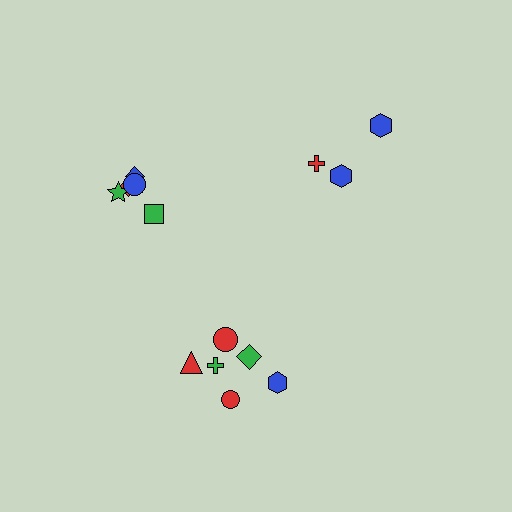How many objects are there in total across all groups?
There are 14 objects.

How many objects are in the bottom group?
There are 6 objects.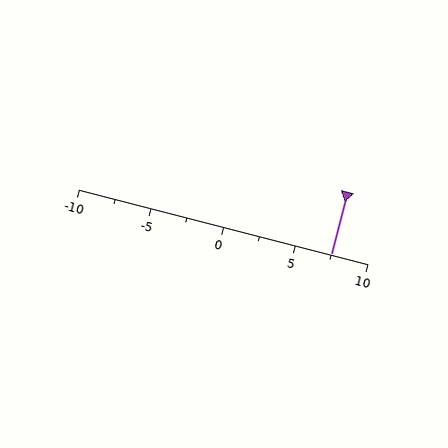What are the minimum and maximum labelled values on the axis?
The axis runs from -10 to 10.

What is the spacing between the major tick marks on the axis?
The major ticks are spaced 5 apart.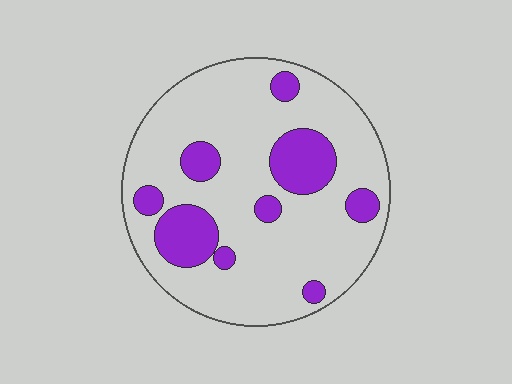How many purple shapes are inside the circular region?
9.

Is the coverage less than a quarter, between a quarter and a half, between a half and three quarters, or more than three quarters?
Less than a quarter.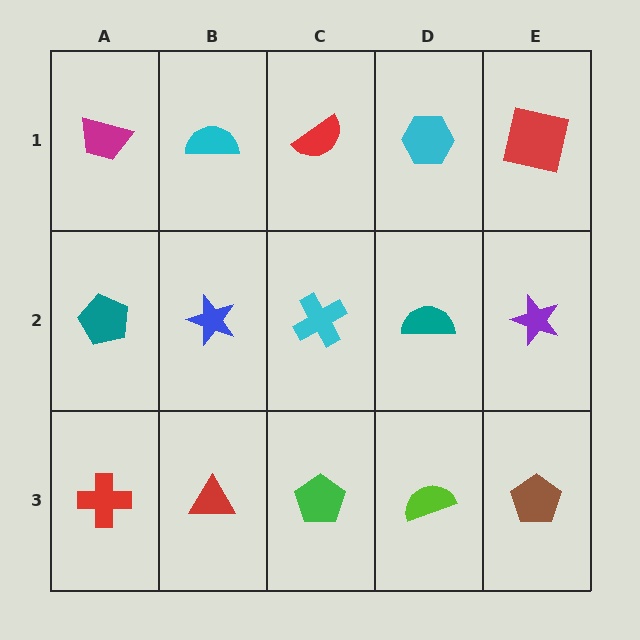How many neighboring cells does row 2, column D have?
4.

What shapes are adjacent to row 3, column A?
A teal pentagon (row 2, column A), a red triangle (row 3, column B).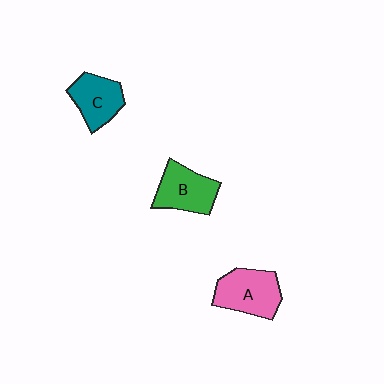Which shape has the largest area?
Shape A (pink).